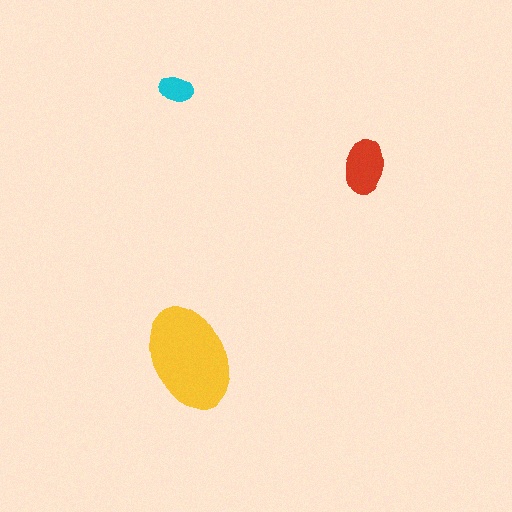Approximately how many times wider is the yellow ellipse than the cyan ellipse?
About 3 times wider.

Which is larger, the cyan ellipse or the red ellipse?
The red one.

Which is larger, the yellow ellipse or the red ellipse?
The yellow one.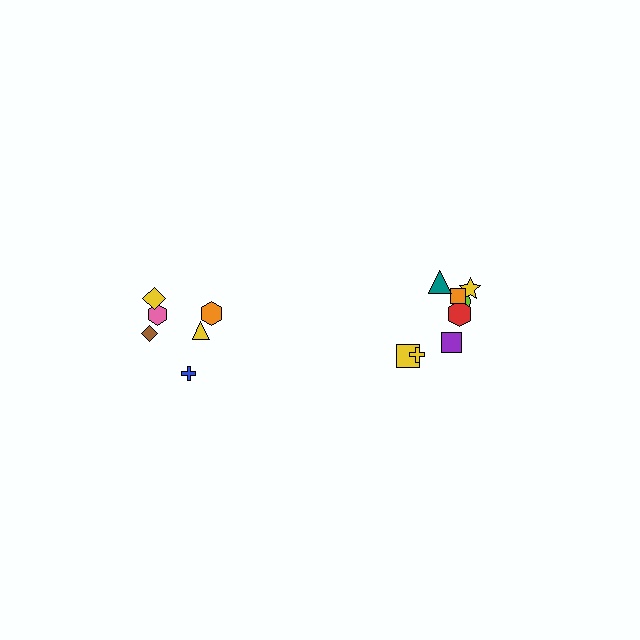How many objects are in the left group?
There are 6 objects.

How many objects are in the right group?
There are 8 objects.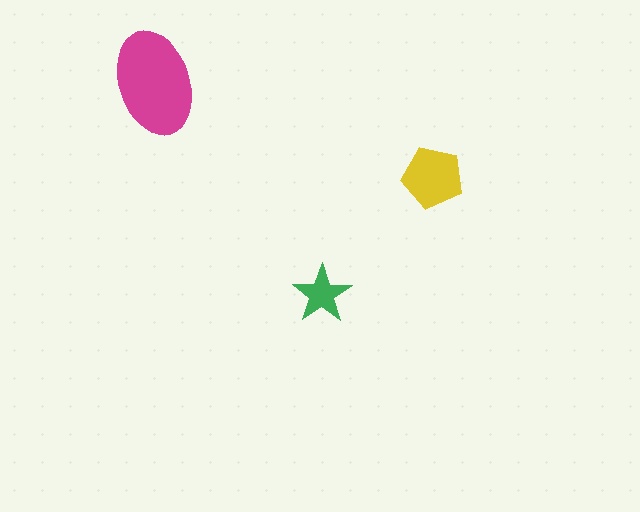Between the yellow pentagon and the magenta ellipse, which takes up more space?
The magenta ellipse.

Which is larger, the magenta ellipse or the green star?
The magenta ellipse.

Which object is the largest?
The magenta ellipse.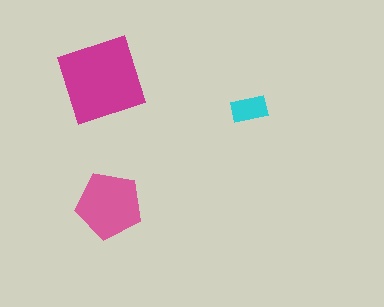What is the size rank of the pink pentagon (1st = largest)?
2nd.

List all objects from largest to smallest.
The magenta square, the pink pentagon, the cyan rectangle.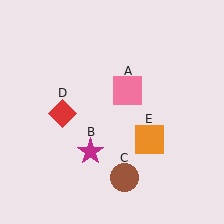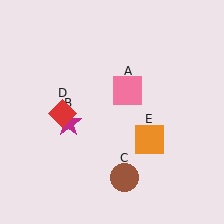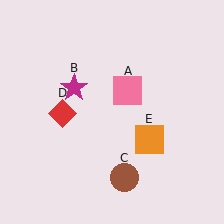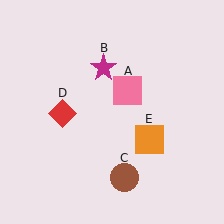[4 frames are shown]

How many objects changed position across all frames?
1 object changed position: magenta star (object B).